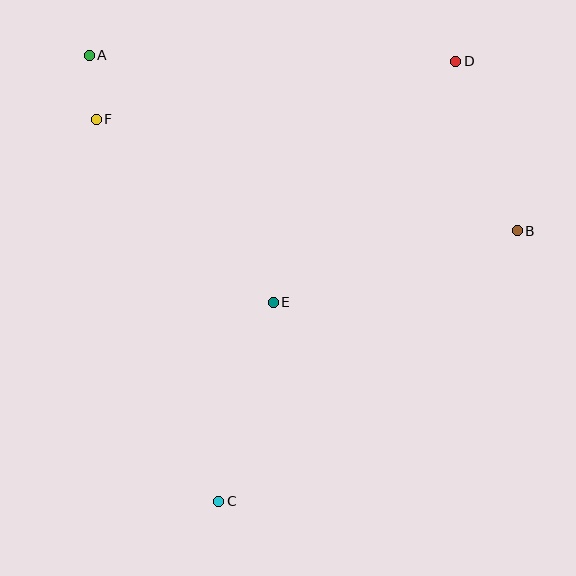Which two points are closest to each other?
Points A and F are closest to each other.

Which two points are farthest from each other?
Points C and D are farthest from each other.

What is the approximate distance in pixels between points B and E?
The distance between B and E is approximately 254 pixels.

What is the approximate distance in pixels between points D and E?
The distance between D and E is approximately 302 pixels.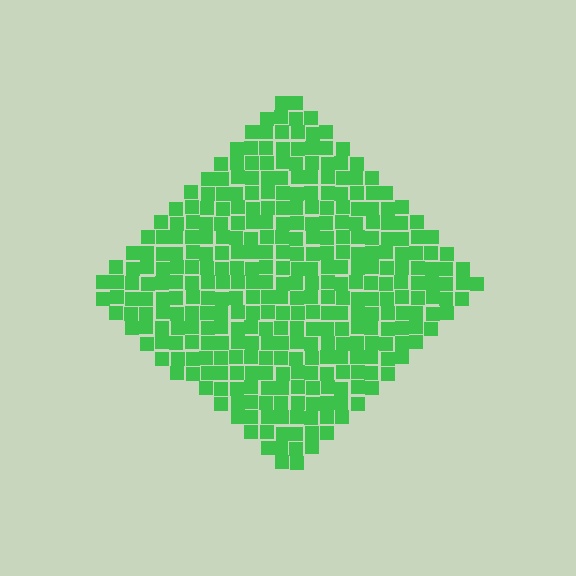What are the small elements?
The small elements are squares.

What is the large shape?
The large shape is a diamond.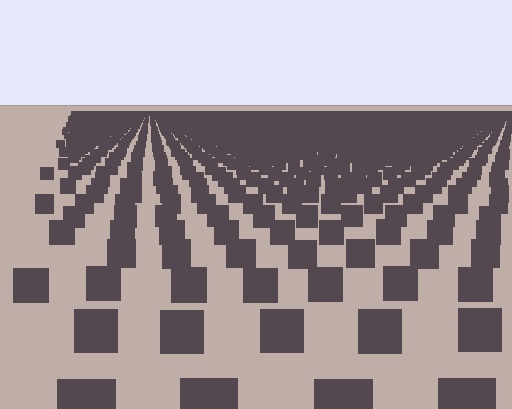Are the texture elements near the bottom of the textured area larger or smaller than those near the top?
Larger. Near the bottom, elements are closer to the viewer and appear at a bigger on-screen size.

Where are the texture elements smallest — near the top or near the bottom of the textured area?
Near the top.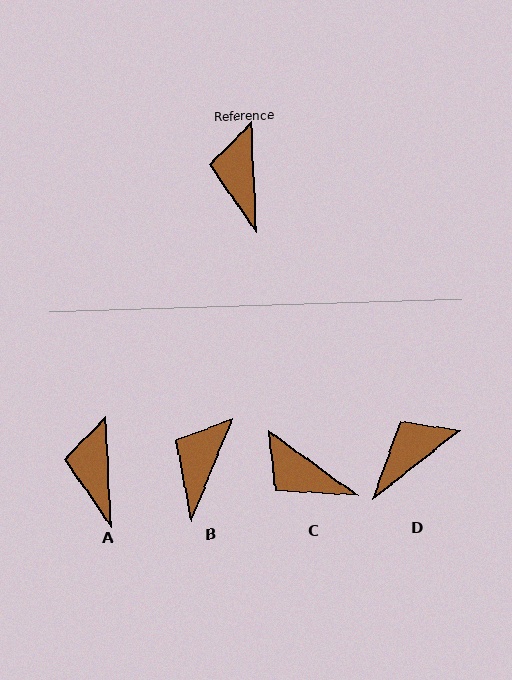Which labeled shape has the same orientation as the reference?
A.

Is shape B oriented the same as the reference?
No, it is off by about 25 degrees.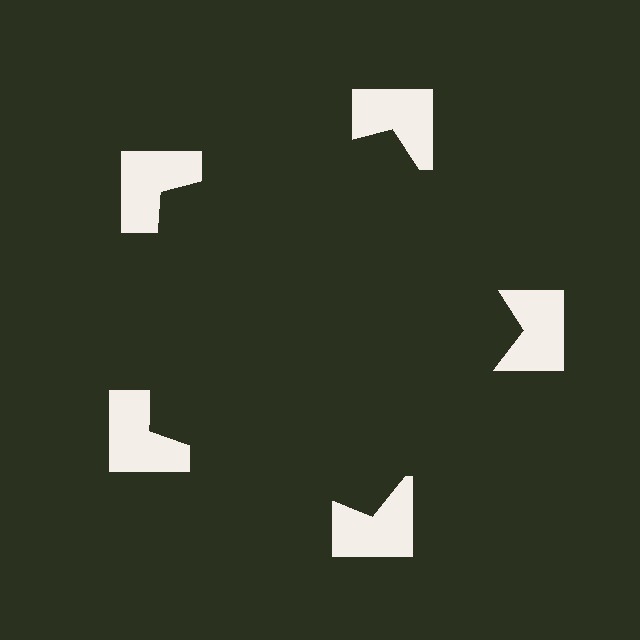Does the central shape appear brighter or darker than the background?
It typically appears slightly darker than the background, even though no actual brightness change is drawn.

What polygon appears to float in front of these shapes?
An illusory pentagon — its edges are inferred from the aligned wedge cuts in the notched squares, not physically drawn.